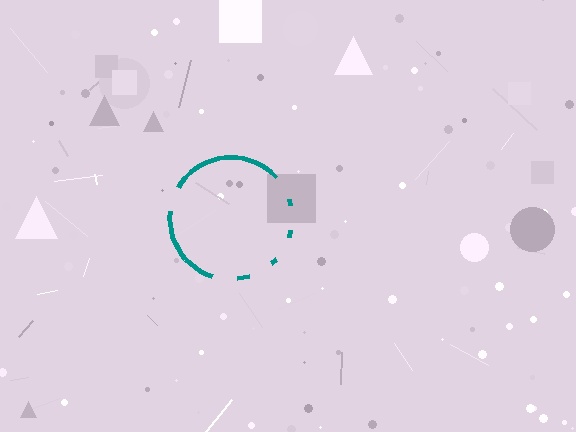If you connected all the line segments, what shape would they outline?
They would outline a circle.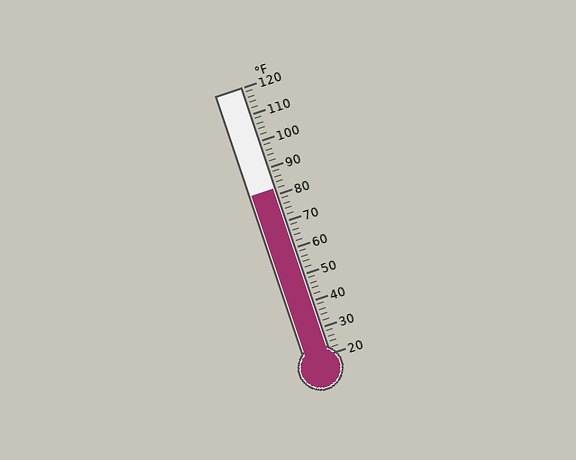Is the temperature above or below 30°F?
The temperature is above 30°F.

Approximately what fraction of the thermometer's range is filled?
The thermometer is filled to approximately 60% of its range.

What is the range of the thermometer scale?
The thermometer scale ranges from 20°F to 120°F.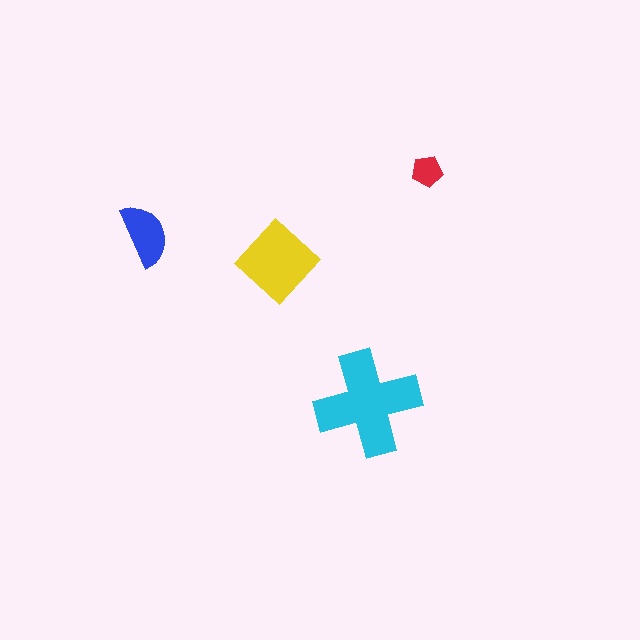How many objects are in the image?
There are 4 objects in the image.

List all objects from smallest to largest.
The red pentagon, the blue semicircle, the yellow diamond, the cyan cross.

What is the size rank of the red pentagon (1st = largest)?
4th.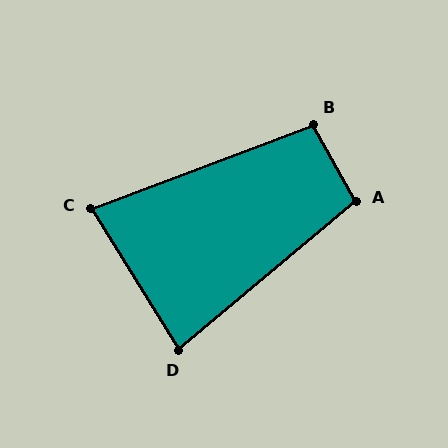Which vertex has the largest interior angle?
A, at approximately 101 degrees.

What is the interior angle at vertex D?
Approximately 82 degrees (acute).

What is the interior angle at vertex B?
Approximately 98 degrees (obtuse).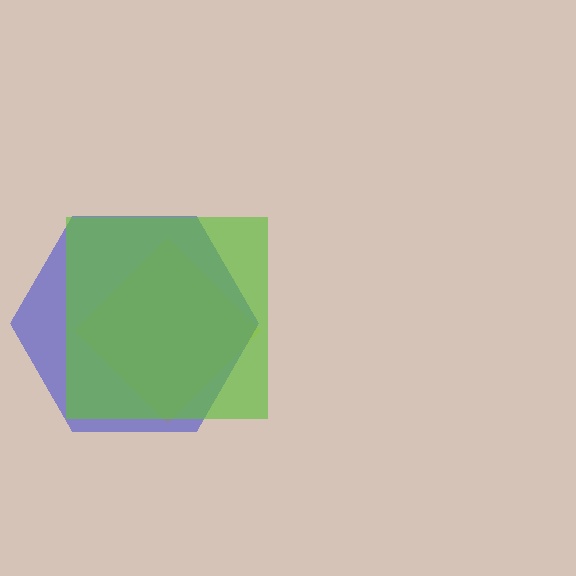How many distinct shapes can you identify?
There are 3 distinct shapes: a yellow diamond, a blue hexagon, a lime square.